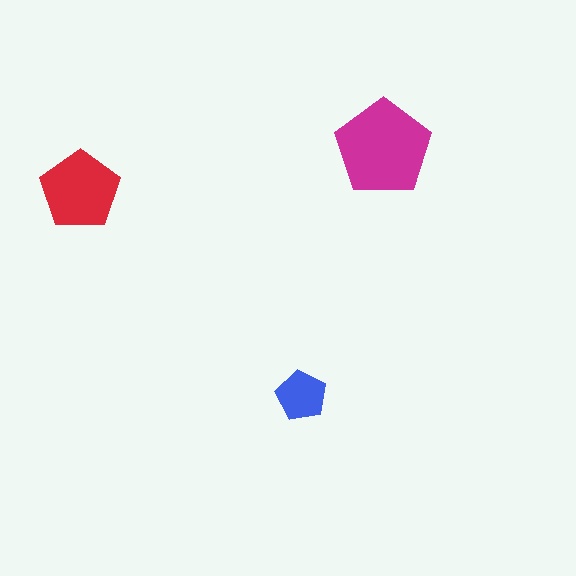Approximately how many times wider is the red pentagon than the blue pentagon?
About 1.5 times wider.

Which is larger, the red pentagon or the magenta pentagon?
The magenta one.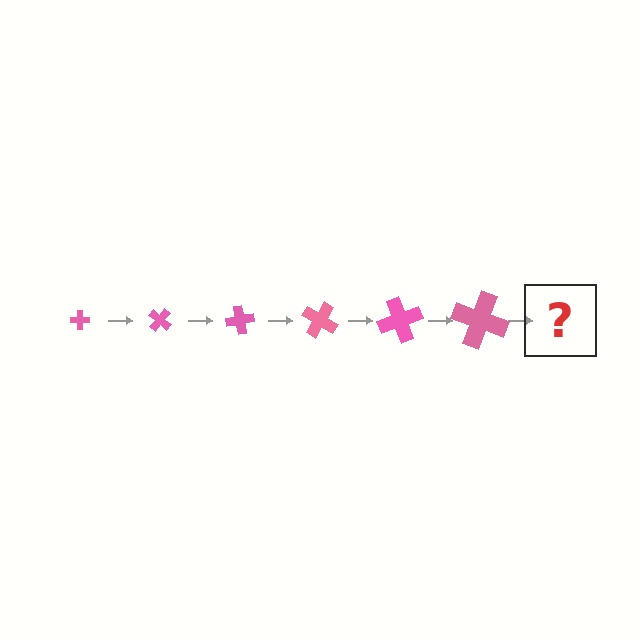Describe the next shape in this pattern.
It should be a cross, larger than the previous one and rotated 240 degrees from the start.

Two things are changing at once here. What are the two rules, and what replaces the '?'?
The two rules are that the cross grows larger each step and it rotates 40 degrees each step. The '?' should be a cross, larger than the previous one and rotated 240 degrees from the start.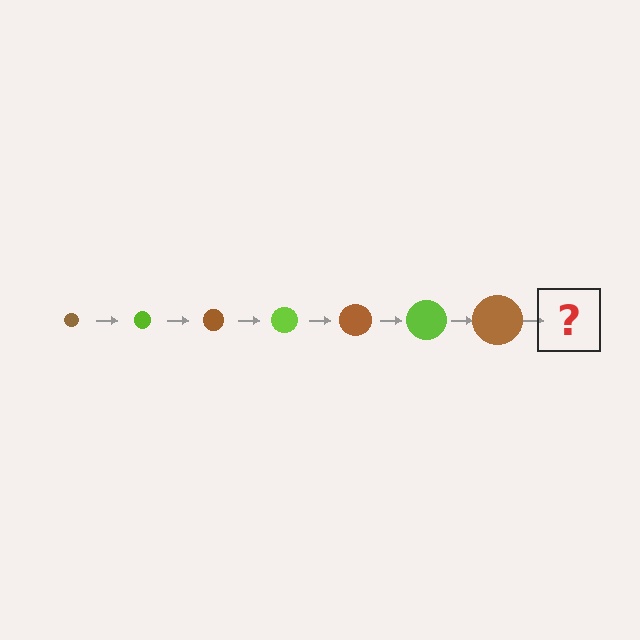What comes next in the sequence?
The next element should be a lime circle, larger than the previous one.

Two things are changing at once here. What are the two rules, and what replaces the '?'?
The two rules are that the circle grows larger each step and the color cycles through brown and lime. The '?' should be a lime circle, larger than the previous one.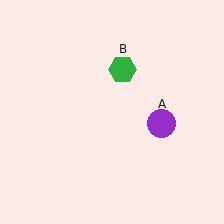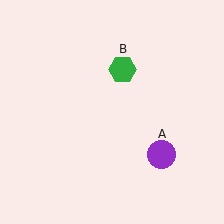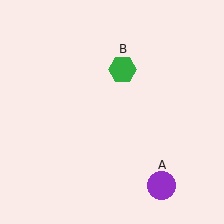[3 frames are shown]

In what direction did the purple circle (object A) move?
The purple circle (object A) moved down.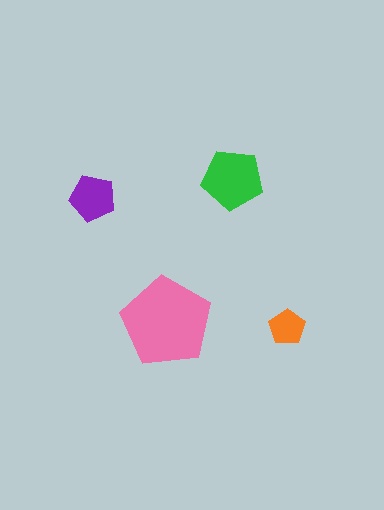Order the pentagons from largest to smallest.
the pink one, the green one, the purple one, the orange one.